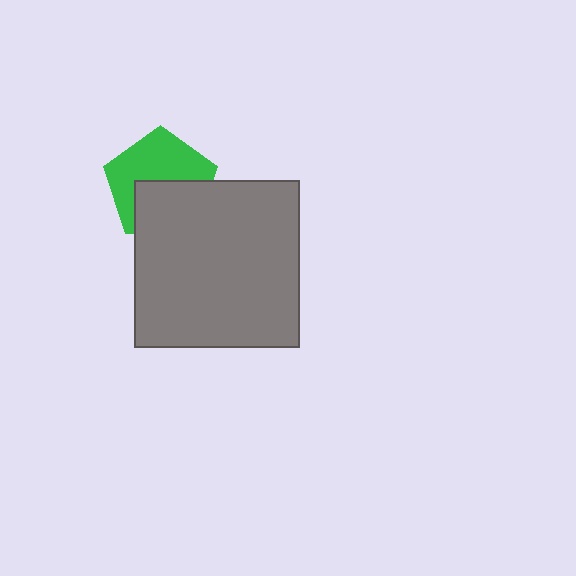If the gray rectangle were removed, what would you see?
You would see the complete green pentagon.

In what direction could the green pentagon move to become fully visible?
The green pentagon could move up. That would shift it out from behind the gray rectangle entirely.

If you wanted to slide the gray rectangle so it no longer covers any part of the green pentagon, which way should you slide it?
Slide it down — that is the most direct way to separate the two shapes.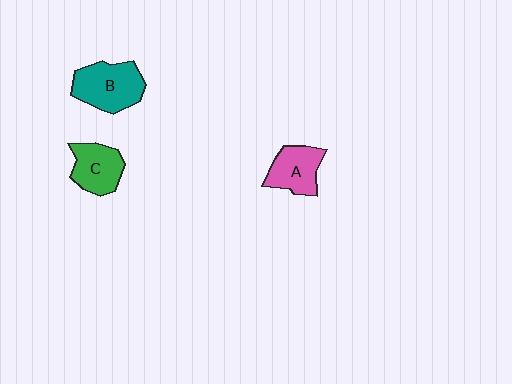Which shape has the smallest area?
Shape C (green).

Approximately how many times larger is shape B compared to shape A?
Approximately 1.3 times.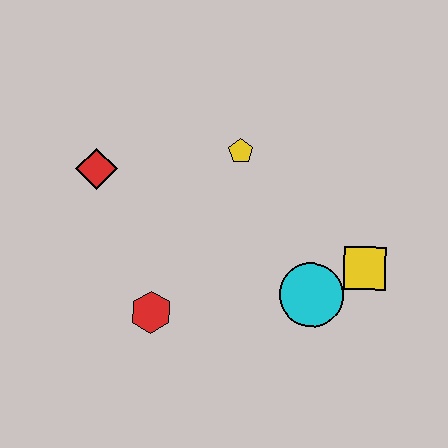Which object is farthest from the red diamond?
The yellow square is farthest from the red diamond.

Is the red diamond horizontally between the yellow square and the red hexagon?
No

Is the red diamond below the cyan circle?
No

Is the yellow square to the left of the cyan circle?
No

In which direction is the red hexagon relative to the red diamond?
The red hexagon is below the red diamond.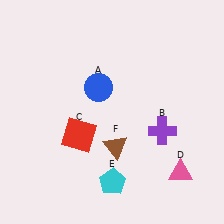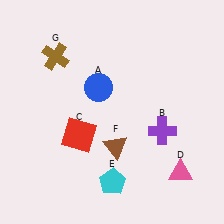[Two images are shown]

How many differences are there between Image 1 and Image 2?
There is 1 difference between the two images.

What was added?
A brown cross (G) was added in Image 2.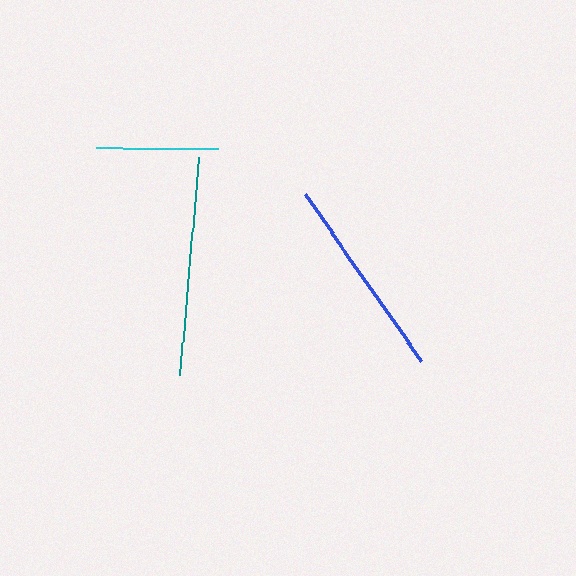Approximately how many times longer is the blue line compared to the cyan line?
The blue line is approximately 1.7 times the length of the cyan line.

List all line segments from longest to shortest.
From longest to shortest: teal, blue, cyan.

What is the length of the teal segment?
The teal segment is approximately 219 pixels long.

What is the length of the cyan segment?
The cyan segment is approximately 123 pixels long.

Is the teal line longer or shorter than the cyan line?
The teal line is longer than the cyan line.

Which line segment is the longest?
The teal line is the longest at approximately 219 pixels.